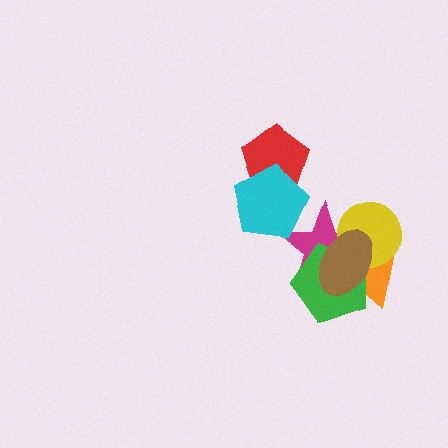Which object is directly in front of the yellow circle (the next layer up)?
The green pentagon is directly in front of the yellow circle.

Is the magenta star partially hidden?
Yes, it is partially covered by another shape.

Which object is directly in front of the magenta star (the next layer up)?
The yellow circle is directly in front of the magenta star.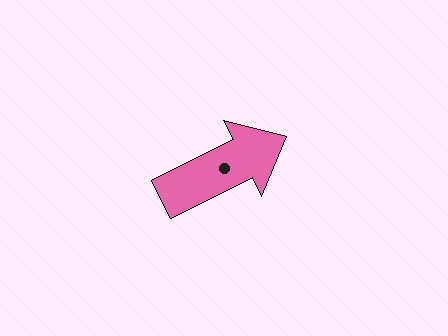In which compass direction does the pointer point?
Northeast.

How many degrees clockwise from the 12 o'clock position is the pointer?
Approximately 63 degrees.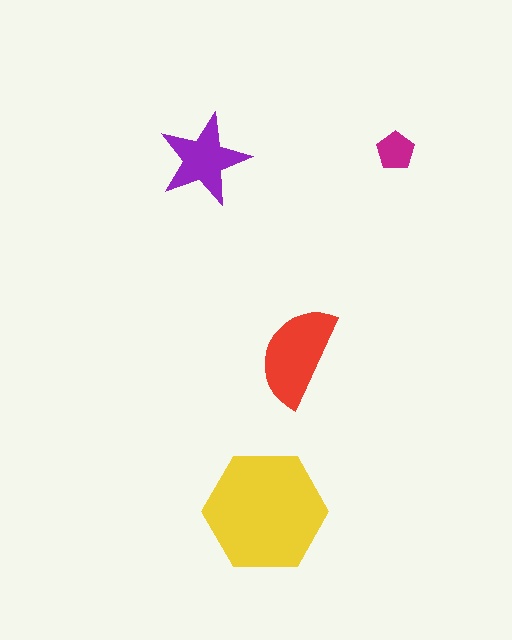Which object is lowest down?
The yellow hexagon is bottommost.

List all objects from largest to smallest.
The yellow hexagon, the red semicircle, the purple star, the magenta pentagon.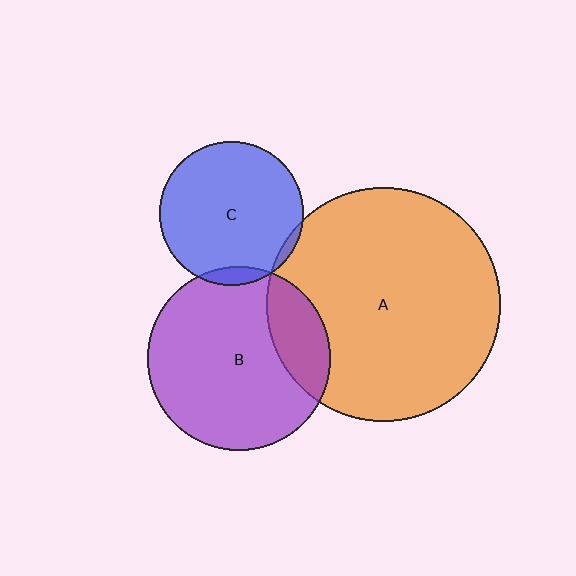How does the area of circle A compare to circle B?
Approximately 1.6 times.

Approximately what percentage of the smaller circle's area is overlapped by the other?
Approximately 5%.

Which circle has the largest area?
Circle A (orange).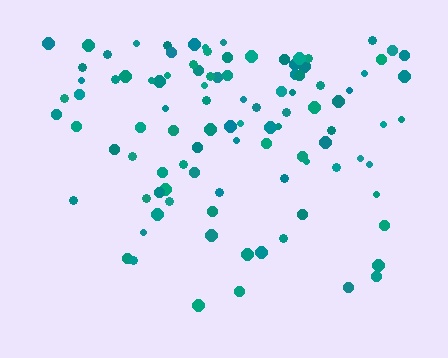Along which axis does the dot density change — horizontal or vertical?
Vertical.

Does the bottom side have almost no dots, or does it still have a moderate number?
Still a moderate number, just noticeably fewer than the top.